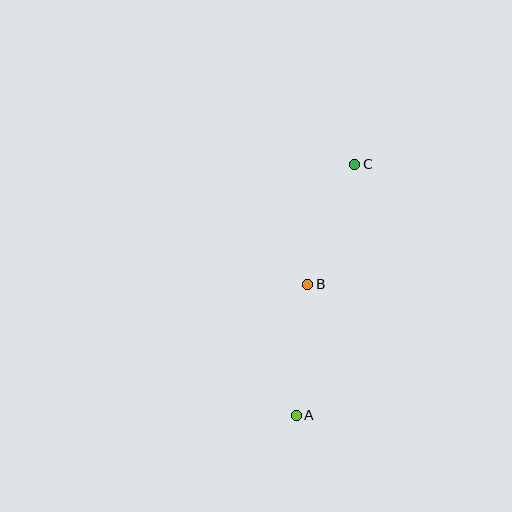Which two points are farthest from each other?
Points A and C are farthest from each other.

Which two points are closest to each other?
Points B and C are closest to each other.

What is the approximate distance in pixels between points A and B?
The distance between A and B is approximately 132 pixels.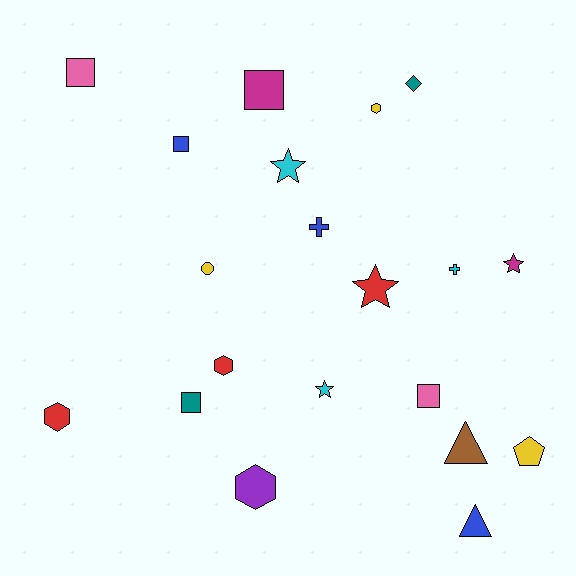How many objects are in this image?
There are 20 objects.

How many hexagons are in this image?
There are 4 hexagons.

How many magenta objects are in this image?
There are 2 magenta objects.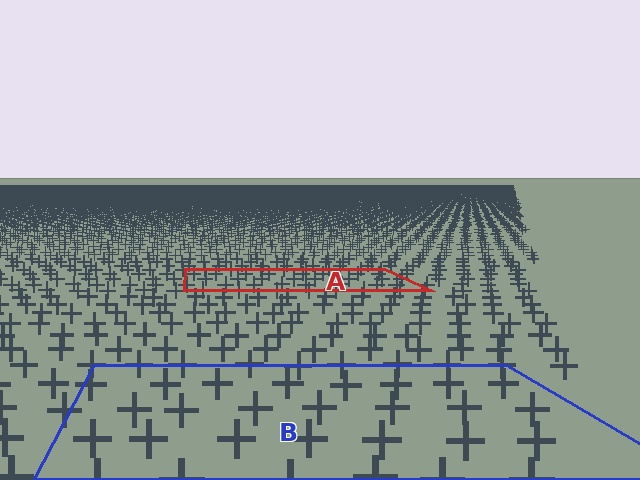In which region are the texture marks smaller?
The texture marks are smaller in region A, because it is farther away.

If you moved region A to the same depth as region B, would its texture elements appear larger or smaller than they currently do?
They would appear larger. At a closer depth, the same texture elements are projected at a bigger on-screen size.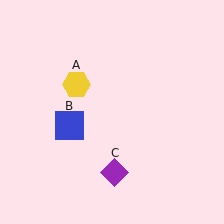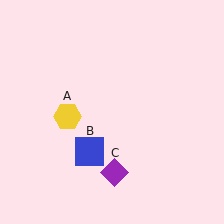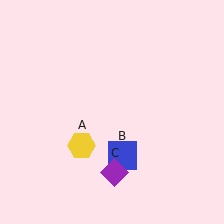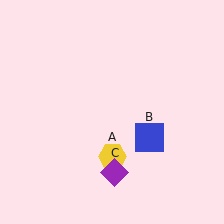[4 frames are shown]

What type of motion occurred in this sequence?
The yellow hexagon (object A), blue square (object B) rotated counterclockwise around the center of the scene.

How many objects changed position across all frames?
2 objects changed position: yellow hexagon (object A), blue square (object B).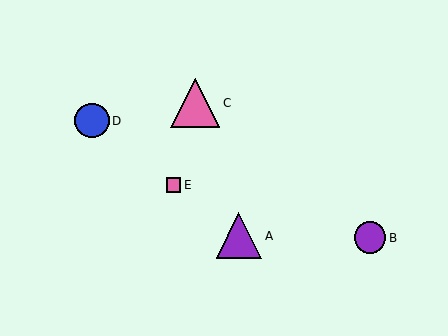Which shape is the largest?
The pink triangle (labeled C) is the largest.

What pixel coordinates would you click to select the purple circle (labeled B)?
Click at (370, 238) to select the purple circle B.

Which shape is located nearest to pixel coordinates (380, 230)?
The purple circle (labeled B) at (370, 238) is nearest to that location.